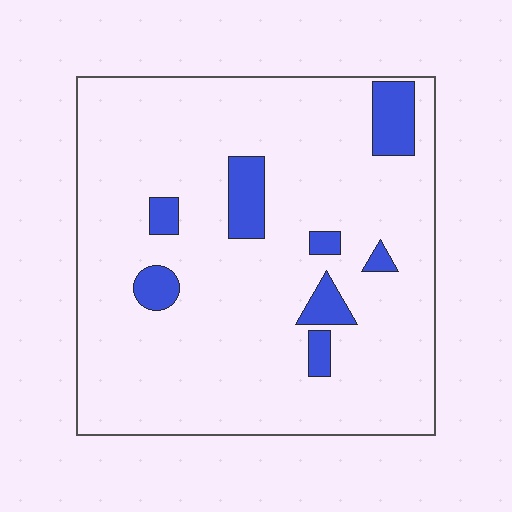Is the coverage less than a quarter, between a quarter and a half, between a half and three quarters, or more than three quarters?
Less than a quarter.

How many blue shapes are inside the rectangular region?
8.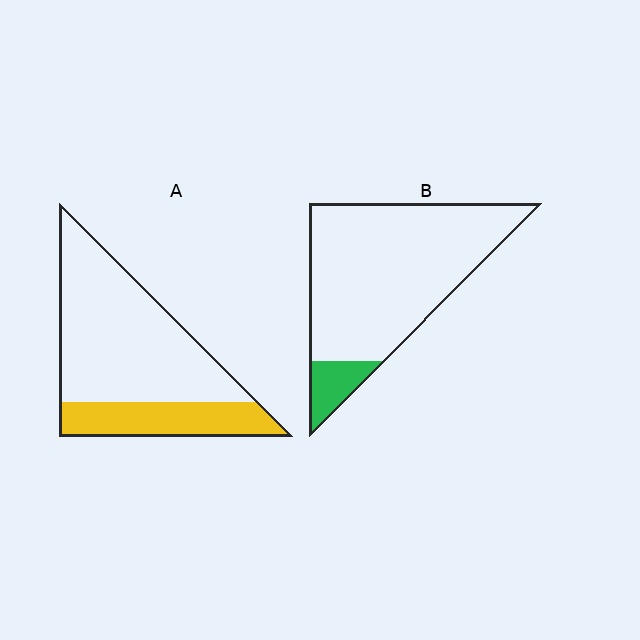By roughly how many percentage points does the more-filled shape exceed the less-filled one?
By roughly 15 percentage points (A over B).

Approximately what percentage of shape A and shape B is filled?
A is approximately 30% and B is approximately 10%.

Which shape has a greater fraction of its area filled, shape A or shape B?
Shape A.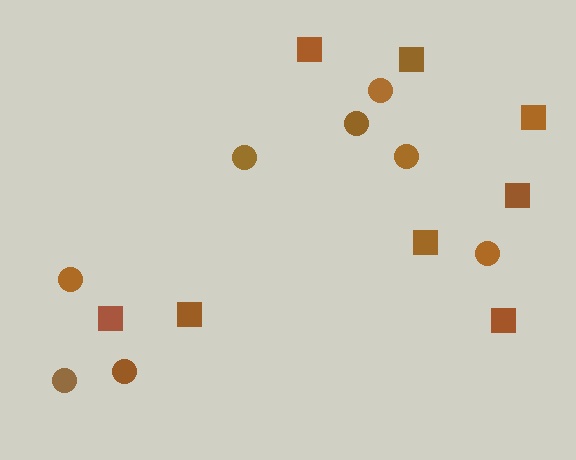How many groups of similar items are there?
There are 2 groups: one group of squares (8) and one group of circles (8).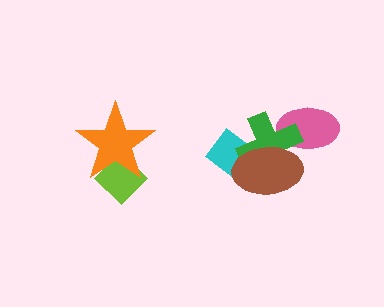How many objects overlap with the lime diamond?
1 object overlaps with the lime diamond.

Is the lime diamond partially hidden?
Yes, it is partially covered by another shape.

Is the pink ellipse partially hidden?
Yes, it is partially covered by another shape.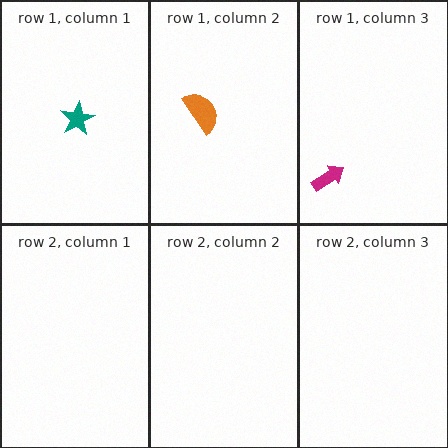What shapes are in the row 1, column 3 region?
The magenta arrow.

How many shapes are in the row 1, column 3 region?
1.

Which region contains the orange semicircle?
The row 1, column 2 region.